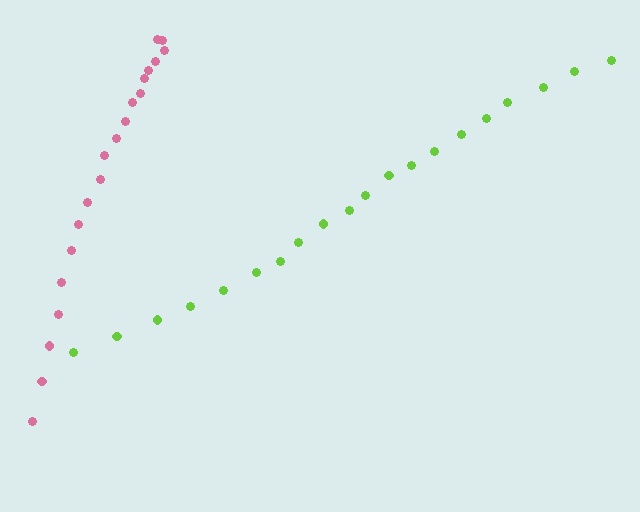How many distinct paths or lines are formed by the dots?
There are 2 distinct paths.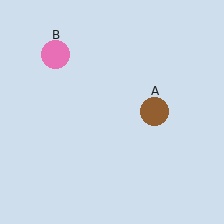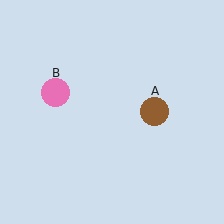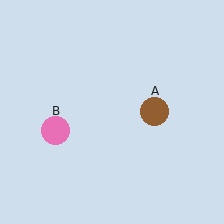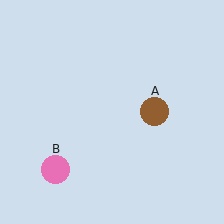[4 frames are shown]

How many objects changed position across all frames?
1 object changed position: pink circle (object B).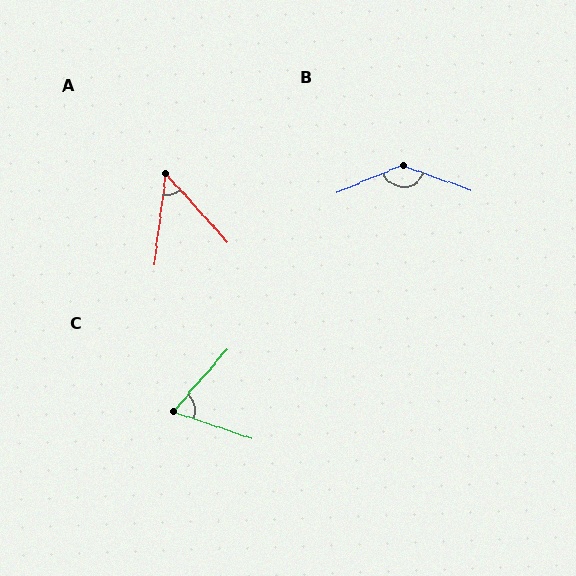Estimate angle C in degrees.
Approximately 68 degrees.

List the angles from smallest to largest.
A (49°), C (68°), B (138°).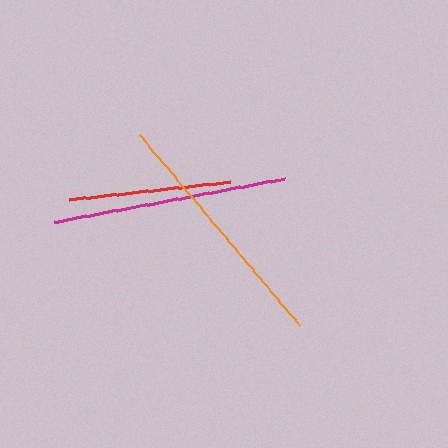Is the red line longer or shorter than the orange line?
The orange line is longer than the red line.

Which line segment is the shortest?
The red line is the shortest at approximately 162 pixels.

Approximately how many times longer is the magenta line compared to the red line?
The magenta line is approximately 1.4 times the length of the red line.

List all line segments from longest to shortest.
From longest to shortest: orange, magenta, red.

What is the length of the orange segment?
The orange segment is approximately 249 pixels long.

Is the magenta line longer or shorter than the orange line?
The orange line is longer than the magenta line.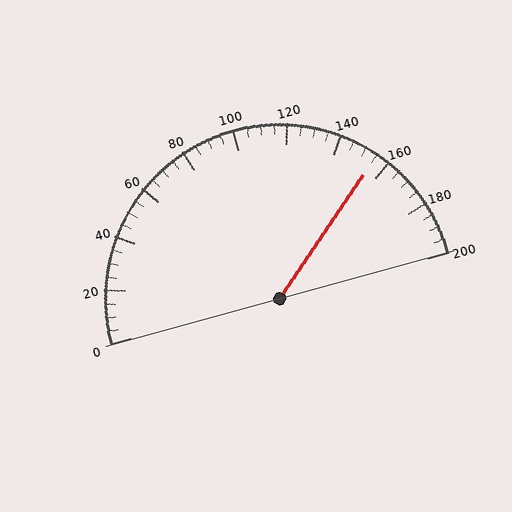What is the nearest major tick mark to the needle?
The nearest major tick mark is 160.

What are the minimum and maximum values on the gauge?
The gauge ranges from 0 to 200.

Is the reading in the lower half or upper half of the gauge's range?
The reading is in the upper half of the range (0 to 200).